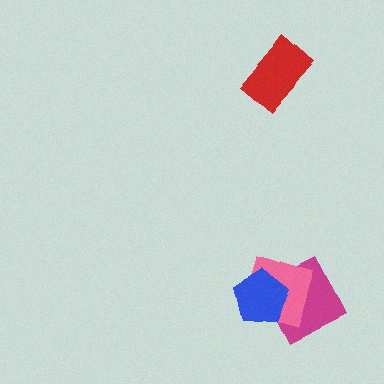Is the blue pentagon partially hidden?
No, no other shape covers it.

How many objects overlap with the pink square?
2 objects overlap with the pink square.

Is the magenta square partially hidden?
Yes, it is partially covered by another shape.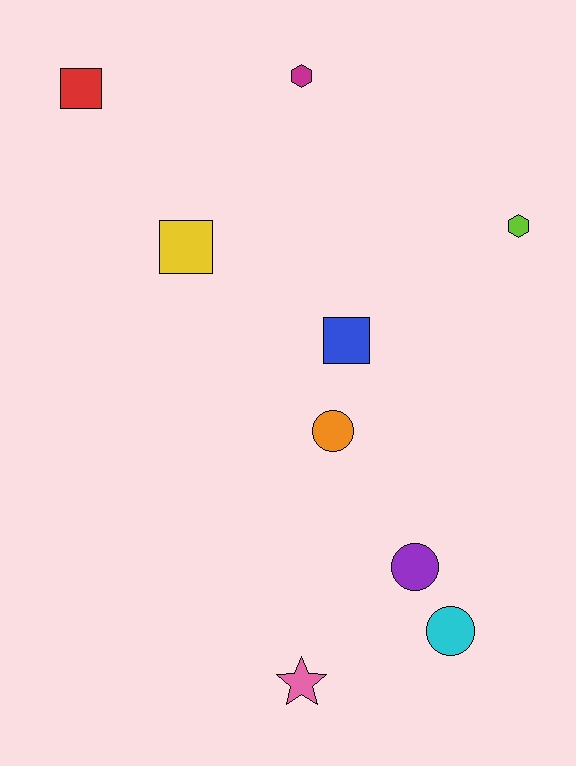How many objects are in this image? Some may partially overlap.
There are 9 objects.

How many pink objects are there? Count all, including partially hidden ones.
There is 1 pink object.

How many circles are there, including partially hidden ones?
There are 3 circles.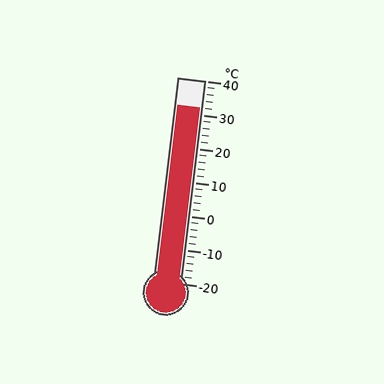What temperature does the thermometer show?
The thermometer shows approximately 32°C.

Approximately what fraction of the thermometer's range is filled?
The thermometer is filled to approximately 85% of its range.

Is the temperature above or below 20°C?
The temperature is above 20°C.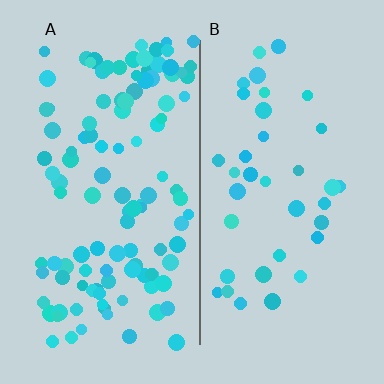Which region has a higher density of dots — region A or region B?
A (the left).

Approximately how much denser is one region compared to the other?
Approximately 3.1× — region A over region B.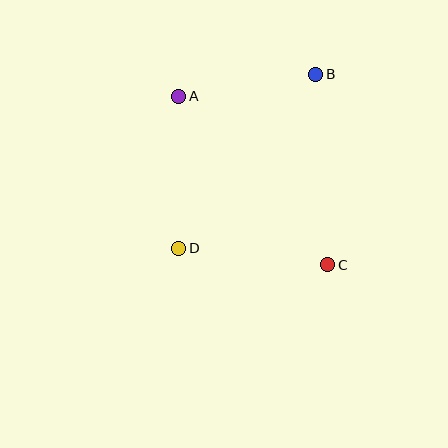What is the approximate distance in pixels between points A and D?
The distance between A and D is approximately 152 pixels.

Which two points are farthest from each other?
Points A and C are farthest from each other.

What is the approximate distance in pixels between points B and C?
The distance between B and C is approximately 191 pixels.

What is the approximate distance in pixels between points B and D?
The distance between B and D is approximately 221 pixels.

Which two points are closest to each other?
Points A and B are closest to each other.